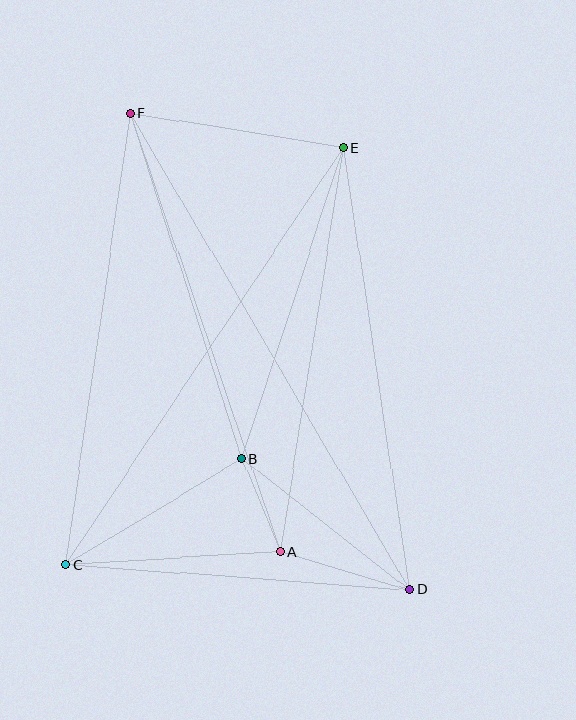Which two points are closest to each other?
Points A and B are closest to each other.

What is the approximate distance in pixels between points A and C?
The distance between A and C is approximately 215 pixels.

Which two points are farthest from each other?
Points D and F are farthest from each other.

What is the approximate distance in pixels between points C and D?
The distance between C and D is approximately 345 pixels.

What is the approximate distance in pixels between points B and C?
The distance between B and C is approximately 206 pixels.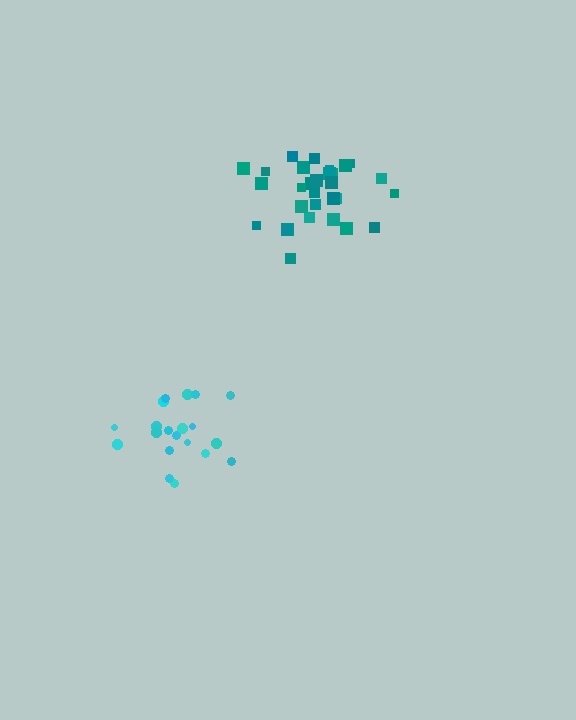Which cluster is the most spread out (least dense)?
Cyan.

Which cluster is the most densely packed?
Teal.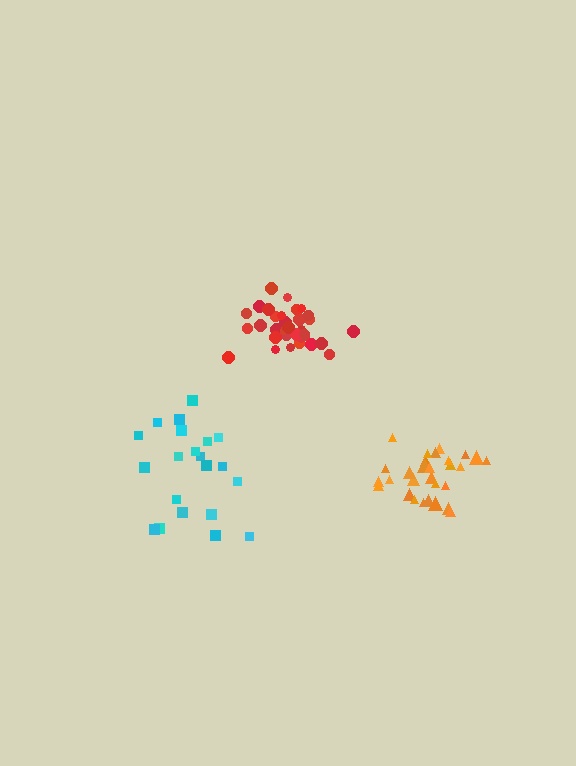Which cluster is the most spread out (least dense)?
Cyan.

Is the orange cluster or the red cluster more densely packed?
Red.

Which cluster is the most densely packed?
Red.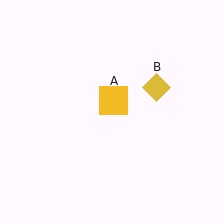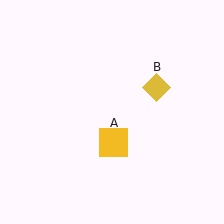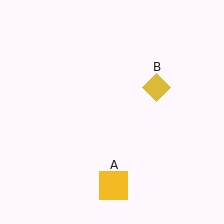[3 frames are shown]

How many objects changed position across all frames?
1 object changed position: yellow square (object A).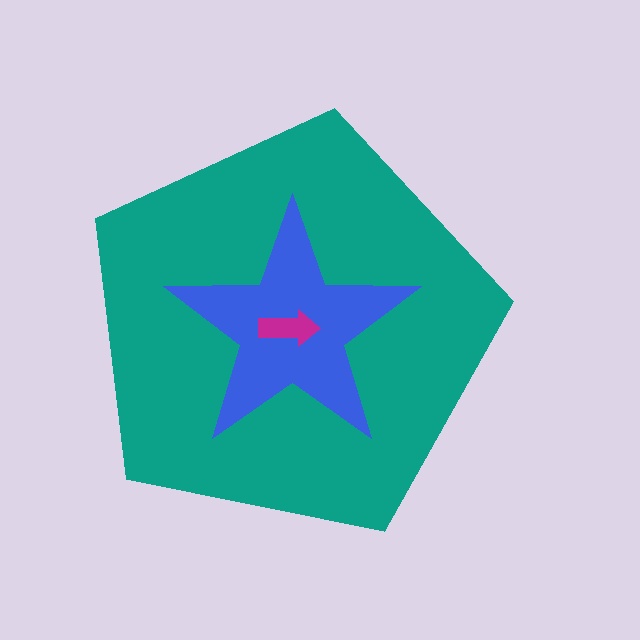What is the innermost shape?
The magenta arrow.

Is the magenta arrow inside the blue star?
Yes.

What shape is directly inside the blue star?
The magenta arrow.